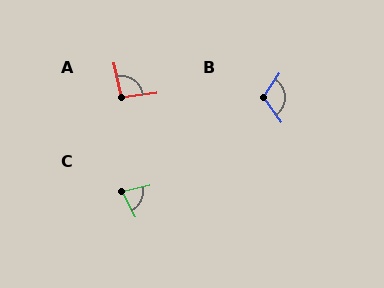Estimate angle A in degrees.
Approximately 95 degrees.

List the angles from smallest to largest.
C (75°), A (95°), B (111°).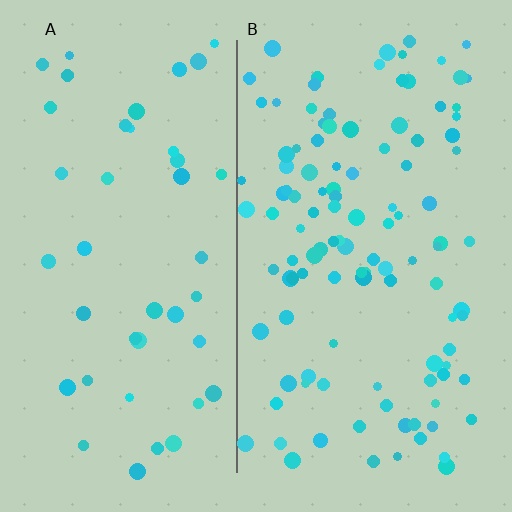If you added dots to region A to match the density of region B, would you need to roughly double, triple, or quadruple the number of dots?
Approximately triple.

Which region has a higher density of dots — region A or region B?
B (the right).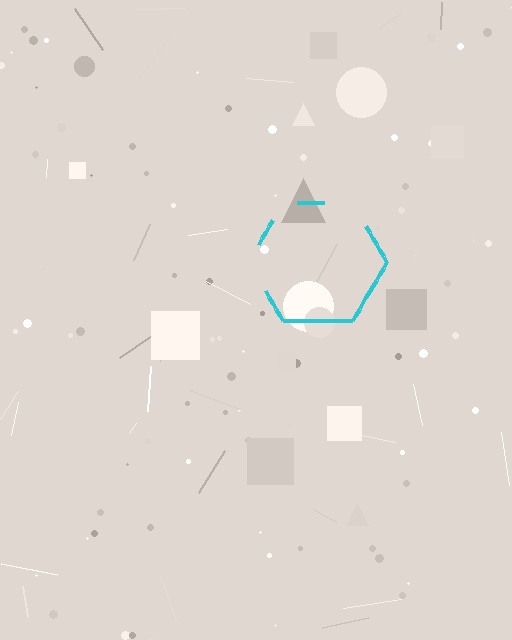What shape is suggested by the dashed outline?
The dashed outline suggests a hexagon.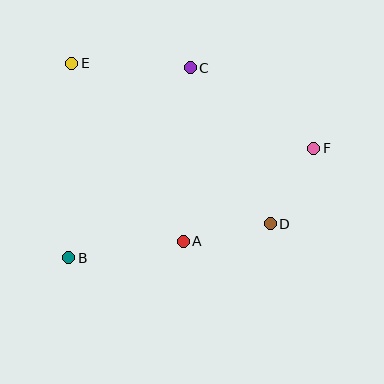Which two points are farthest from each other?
Points B and F are farthest from each other.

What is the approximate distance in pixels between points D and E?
The distance between D and E is approximately 255 pixels.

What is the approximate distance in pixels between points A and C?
The distance between A and C is approximately 174 pixels.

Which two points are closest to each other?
Points D and F are closest to each other.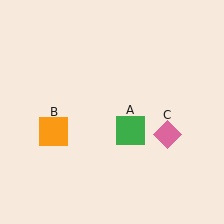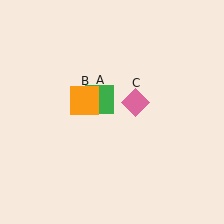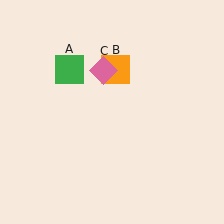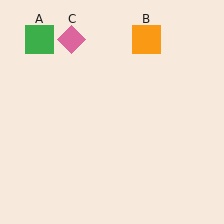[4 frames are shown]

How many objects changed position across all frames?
3 objects changed position: green square (object A), orange square (object B), pink diamond (object C).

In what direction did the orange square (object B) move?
The orange square (object B) moved up and to the right.